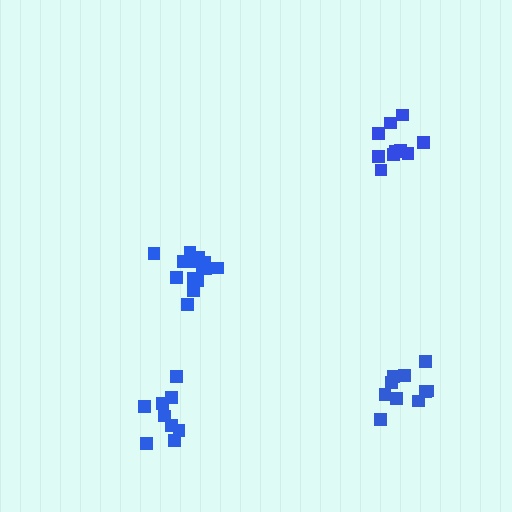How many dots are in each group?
Group 1: 14 dots, Group 2: 9 dots, Group 3: 10 dots, Group 4: 11 dots (44 total).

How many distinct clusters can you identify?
There are 4 distinct clusters.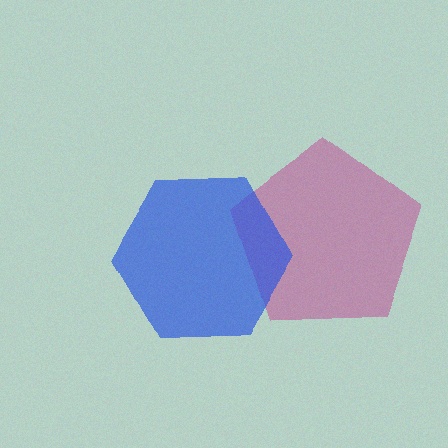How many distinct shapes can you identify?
There are 2 distinct shapes: a magenta pentagon, a blue hexagon.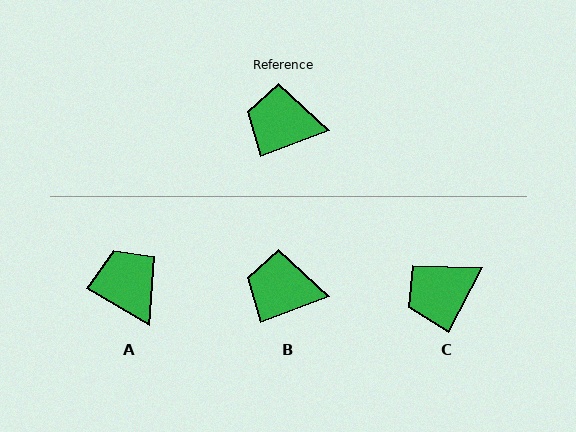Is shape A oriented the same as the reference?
No, it is off by about 52 degrees.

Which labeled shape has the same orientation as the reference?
B.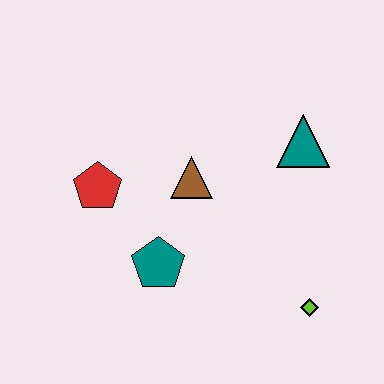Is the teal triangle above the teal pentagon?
Yes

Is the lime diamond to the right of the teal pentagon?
Yes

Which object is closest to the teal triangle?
The brown triangle is closest to the teal triangle.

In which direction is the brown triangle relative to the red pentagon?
The brown triangle is to the right of the red pentagon.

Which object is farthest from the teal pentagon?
The teal triangle is farthest from the teal pentagon.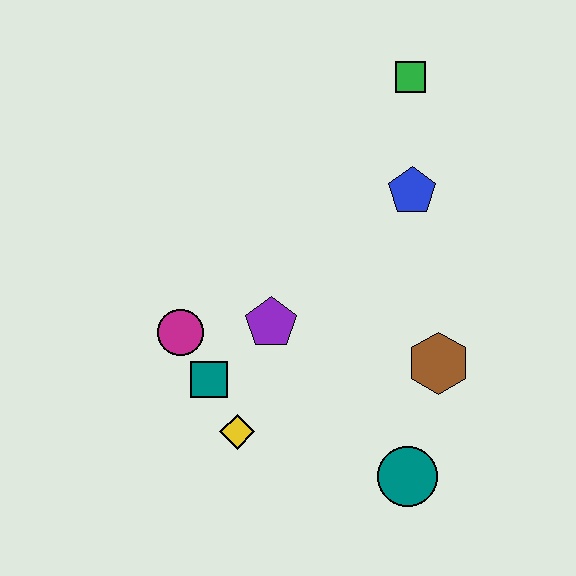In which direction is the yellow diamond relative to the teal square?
The yellow diamond is below the teal square.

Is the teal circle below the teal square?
Yes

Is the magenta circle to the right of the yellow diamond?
No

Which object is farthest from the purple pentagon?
The green square is farthest from the purple pentagon.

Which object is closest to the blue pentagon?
The green square is closest to the blue pentagon.